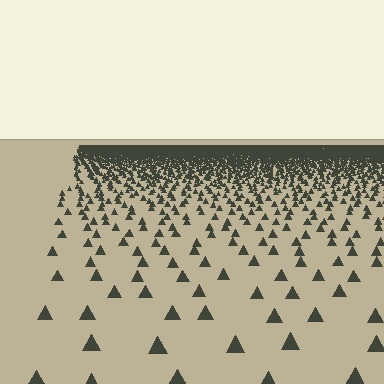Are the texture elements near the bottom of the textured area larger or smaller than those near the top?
Larger. Near the bottom, elements are closer to the viewer and appear at a bigger on-screen size.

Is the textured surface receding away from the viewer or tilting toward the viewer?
The surface is receding away from the viewer. Texture elements get smaller and denser toward the top.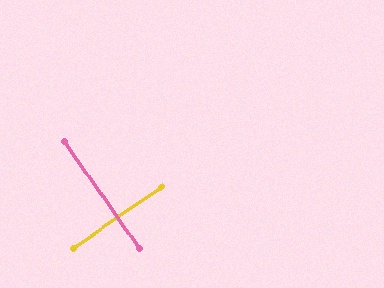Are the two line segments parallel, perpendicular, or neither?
Perpendicular — they meet at approximately 90°.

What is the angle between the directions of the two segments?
Approximately 90 degrees.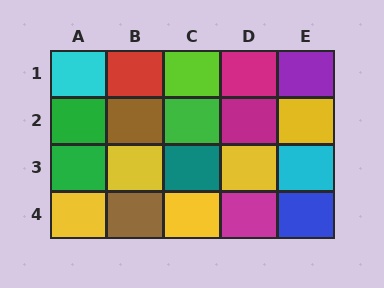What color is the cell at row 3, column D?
Yellow.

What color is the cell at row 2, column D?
Magenta.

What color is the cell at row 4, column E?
Blue.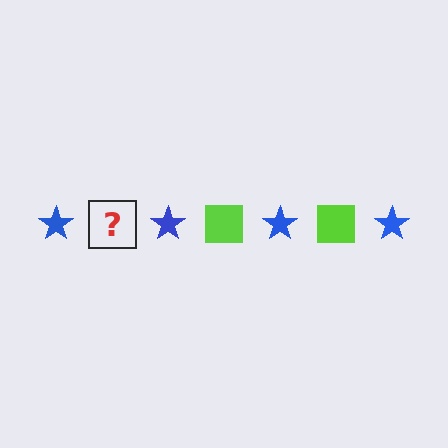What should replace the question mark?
The question mark should be replaced with a lime square.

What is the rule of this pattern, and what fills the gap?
The rule is that the pattern alternates between blue star and lime square. The gap should be filled with a lime square.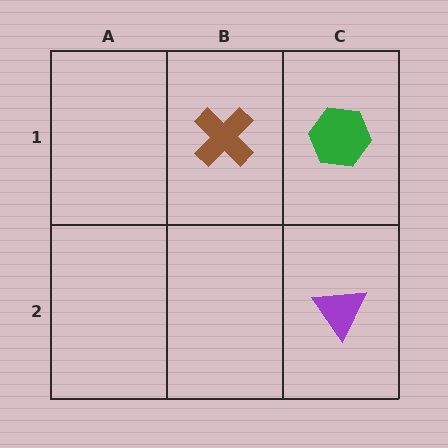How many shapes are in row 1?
2 shapes.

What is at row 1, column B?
A brown cross.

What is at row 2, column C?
A purple triangle.